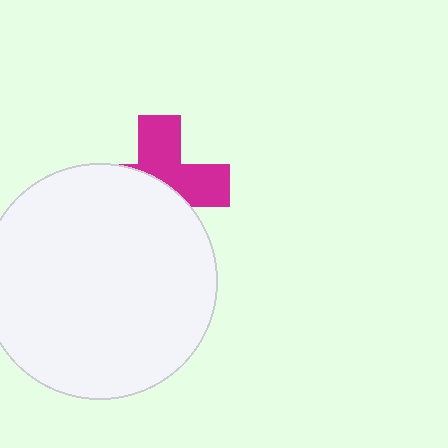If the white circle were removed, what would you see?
You would see the complete magenta cross.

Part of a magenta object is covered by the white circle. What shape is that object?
It is a cross.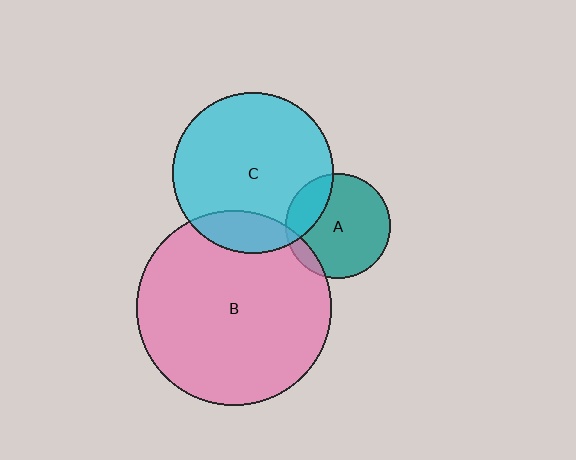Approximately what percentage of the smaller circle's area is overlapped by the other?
Approximately 15%.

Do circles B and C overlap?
Yes.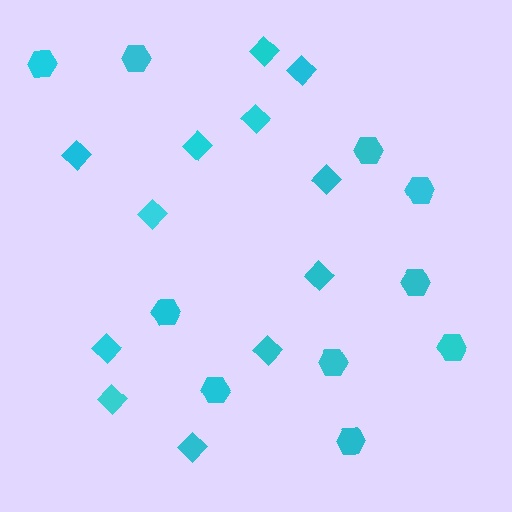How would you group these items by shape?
There are 2 groups: one group of diamonds (12) and one group of hexagons (10).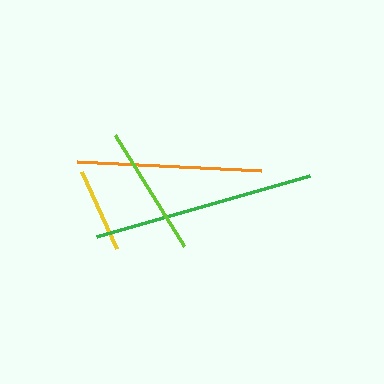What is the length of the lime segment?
The lime segment is approximately 131 pixels long.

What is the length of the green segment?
The green segment is approximately 222 pixels long.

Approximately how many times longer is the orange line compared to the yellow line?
The orange line is approximately 2.2 times the length of the yellow line.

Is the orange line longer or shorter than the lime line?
The orange line is longer than the lime line.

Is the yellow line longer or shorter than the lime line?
The lime line is longer than the yellow line.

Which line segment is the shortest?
The yellow line is the shortest at approximately 85 pixels.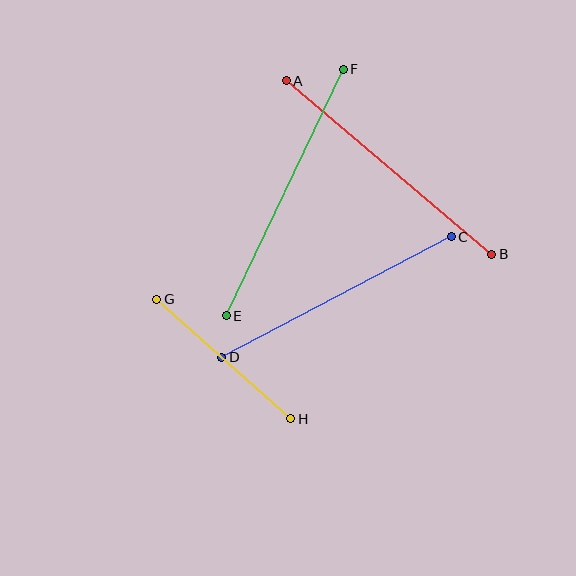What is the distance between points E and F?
The distance is approximately 273 pixels.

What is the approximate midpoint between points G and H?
The midpoint is at approximately (224, 359) pixels.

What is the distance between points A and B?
The distance is approximately 269 pixels.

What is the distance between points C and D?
The distance is approximately 259 pixels.